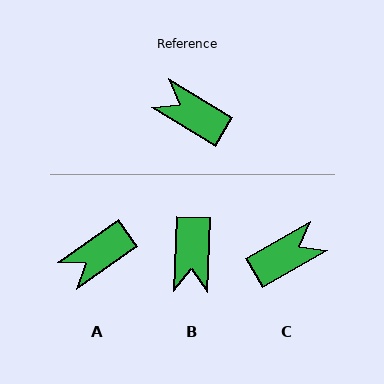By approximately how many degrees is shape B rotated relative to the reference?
Approximately 119 degrees counter-clockwise.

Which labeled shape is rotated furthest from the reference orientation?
B, about 119 degrees away.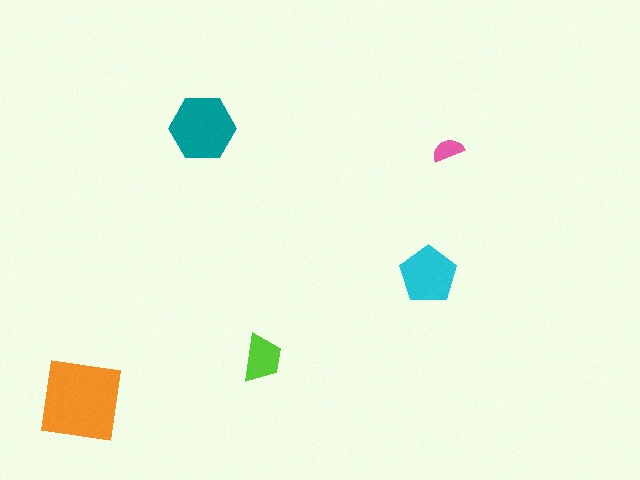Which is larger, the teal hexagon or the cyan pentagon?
The teal hexagon.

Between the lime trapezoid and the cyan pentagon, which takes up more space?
The cyan pentagon.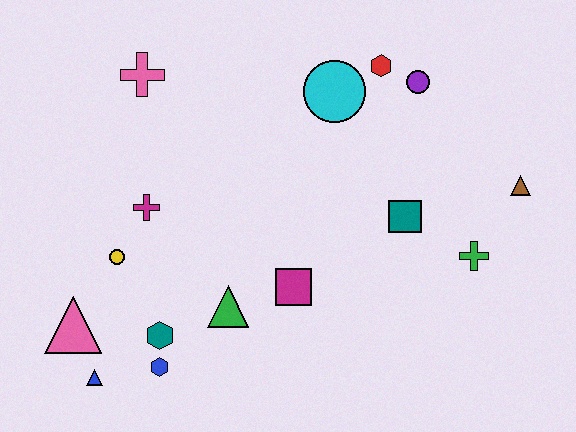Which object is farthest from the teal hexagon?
The brown triangle is farthest from the teal hexagon.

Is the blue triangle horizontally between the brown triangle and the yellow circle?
No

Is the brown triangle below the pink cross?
Yes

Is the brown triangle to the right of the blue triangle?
Yes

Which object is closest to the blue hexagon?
The teal hexagon is closest to the blue hexagon.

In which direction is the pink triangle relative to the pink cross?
The pink triangle is below the pink cross.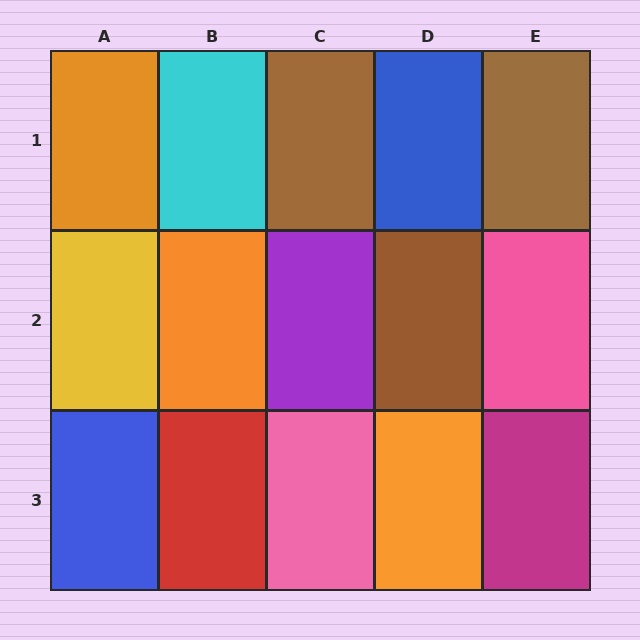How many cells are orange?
3 cells are orange.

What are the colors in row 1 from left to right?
Orange, cyan, brown, blue, brown.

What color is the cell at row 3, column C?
Pink.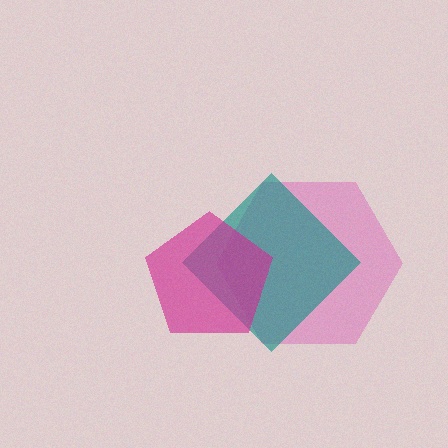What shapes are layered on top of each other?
The layered shapes are: a pink hexagon, a teal diamond, a magenta pentagon.